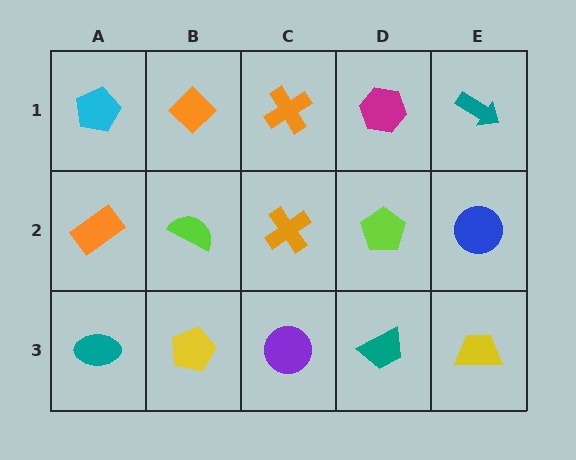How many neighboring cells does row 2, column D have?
4.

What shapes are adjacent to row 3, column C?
An orange cross (row 2, column C), a yellow pentagon (row 3, column B), a teal trapezoid (row 3, column D).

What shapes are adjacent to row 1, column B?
A lime semicircle (row 2, column B), a cyan pentagon (row 1, column A), an orange cross (row 1, column C).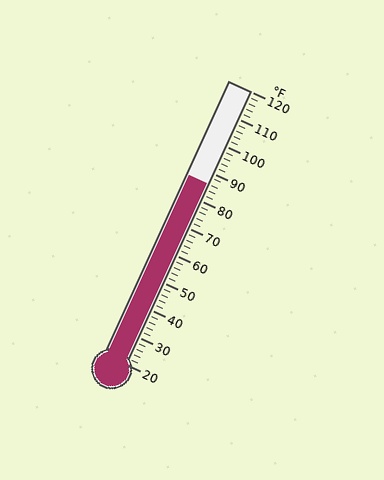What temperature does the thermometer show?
The thermometer shows approximately 86°F.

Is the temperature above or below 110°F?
The temperature is below 110°F.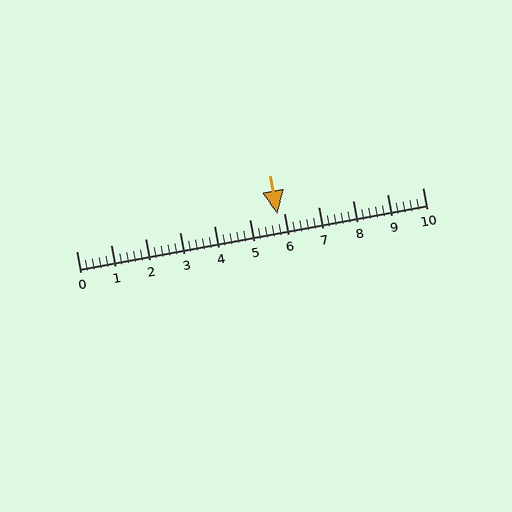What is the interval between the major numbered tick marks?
The major tick marks are spaced 1 units apart.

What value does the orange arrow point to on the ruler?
The orange arrow points to approximately 5.8.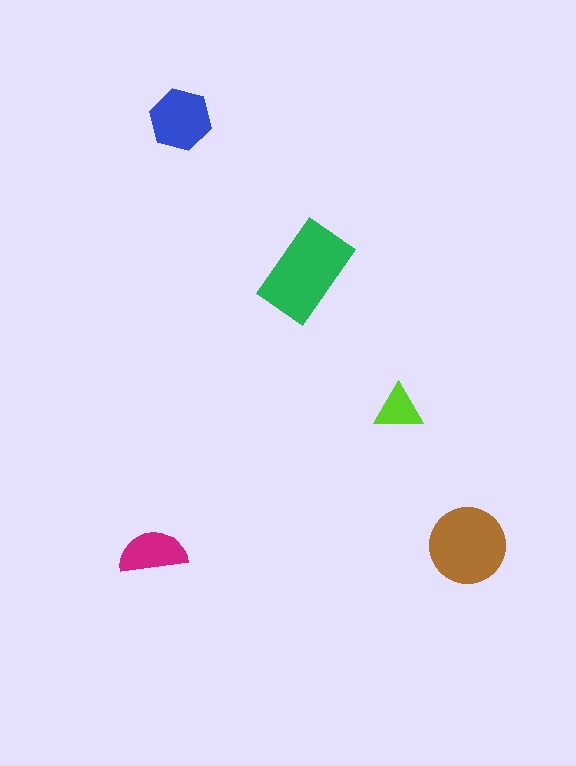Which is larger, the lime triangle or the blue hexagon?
The blue hexagon.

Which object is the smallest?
The lime triangle.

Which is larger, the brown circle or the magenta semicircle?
The brown circle.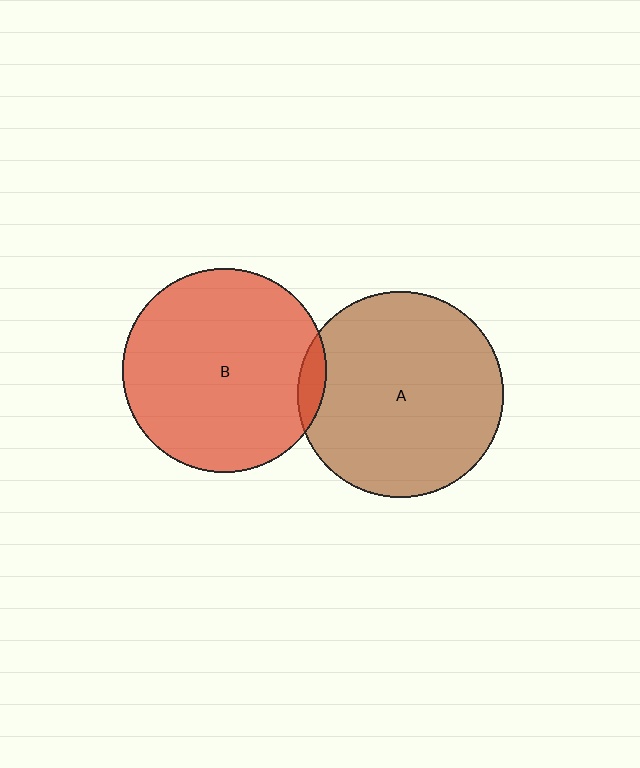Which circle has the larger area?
Circle A (brown).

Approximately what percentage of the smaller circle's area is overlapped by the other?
Approximately 5%.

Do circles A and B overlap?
Yes.